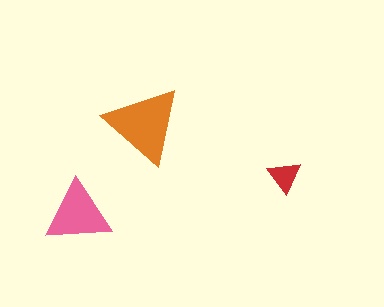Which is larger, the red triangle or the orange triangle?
The orange one.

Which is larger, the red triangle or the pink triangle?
The pink one.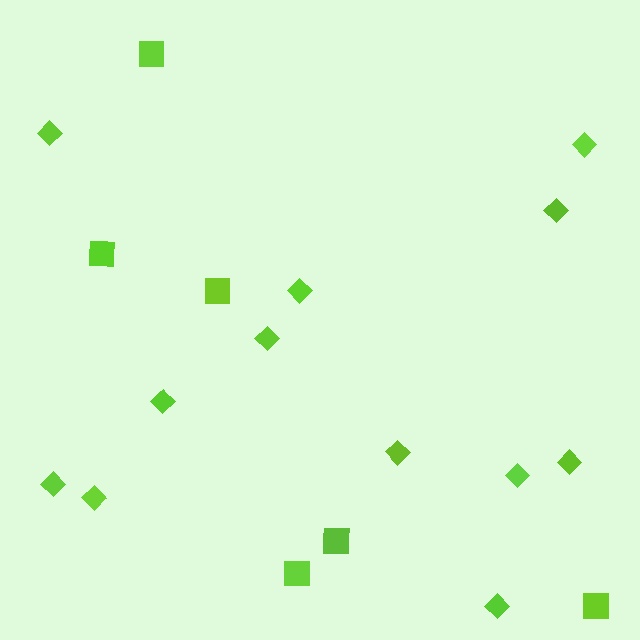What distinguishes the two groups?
There are 2 groups: one group of squares (6) and one group of diamonds (12).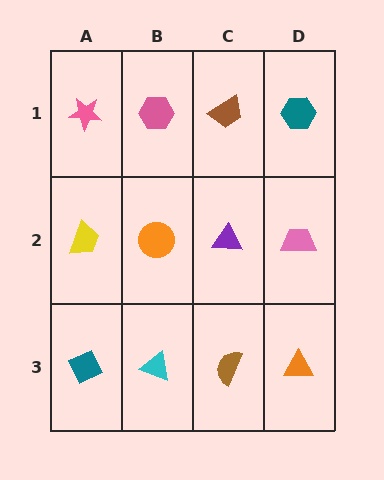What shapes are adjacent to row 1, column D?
A pink trapezoid (row 2, column D), a brown trapezoid (row 1, column C).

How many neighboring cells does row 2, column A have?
3.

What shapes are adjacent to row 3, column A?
A yellow trapezoid (row 2, column A), a cyan triangle (row 3, column B).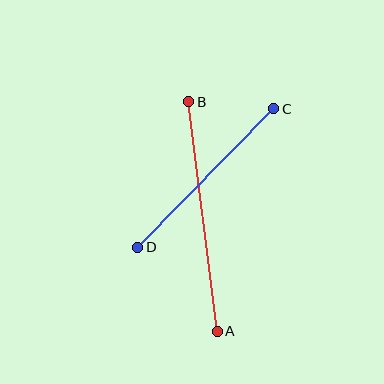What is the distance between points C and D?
The distance is approximately 194 pixels.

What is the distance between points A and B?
The distance is approximately 231 pixels.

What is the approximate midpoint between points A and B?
The midpoint is at approximately (203, 216) pixels.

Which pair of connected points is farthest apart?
Points A and B are farthest apart.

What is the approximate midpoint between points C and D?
The midpoint is at approximately (206, 178) pixels.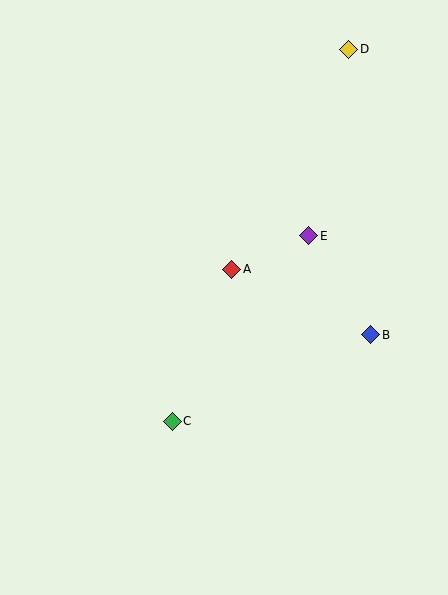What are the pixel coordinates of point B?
Point B is at (371, 335).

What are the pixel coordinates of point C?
Point C is at (172, 421).